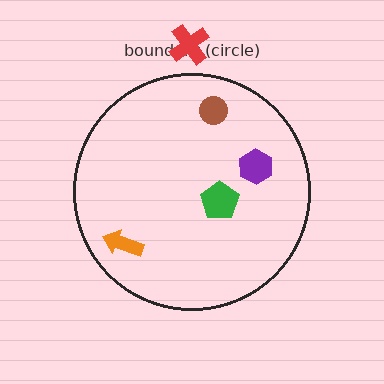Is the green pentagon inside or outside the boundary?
Inside.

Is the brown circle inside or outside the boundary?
Inside.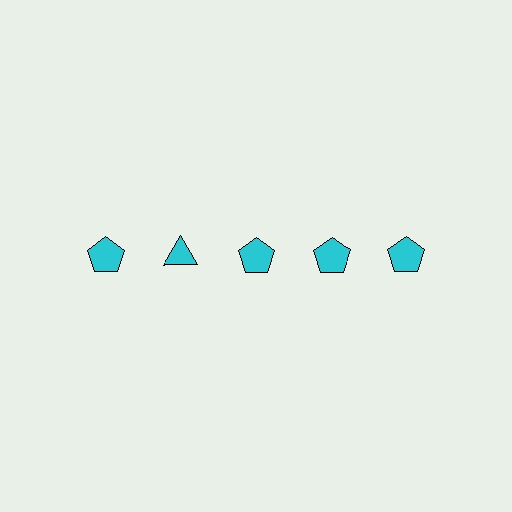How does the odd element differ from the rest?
It has a different shape: triangle instead of pentagon.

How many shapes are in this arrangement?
There are 5 shapes arranged in a grid pattern.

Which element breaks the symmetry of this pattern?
The cyan triangle in the top row, second from left column breaks the symmetry. All other shapes are cyan pentagons.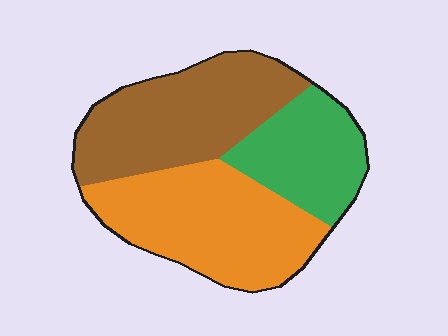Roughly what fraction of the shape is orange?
Orange covers about 40% of the shape.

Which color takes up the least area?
Green, at roughly 25%.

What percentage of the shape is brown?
Brown covers around 35% of the shape.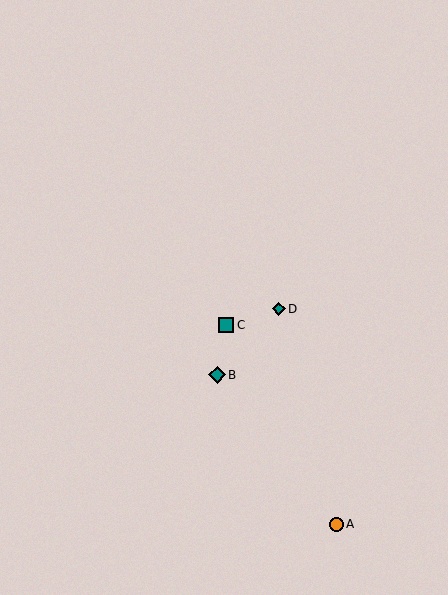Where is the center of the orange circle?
The center of the orange circle is at (336, 524).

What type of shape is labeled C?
Shape C is a teal square.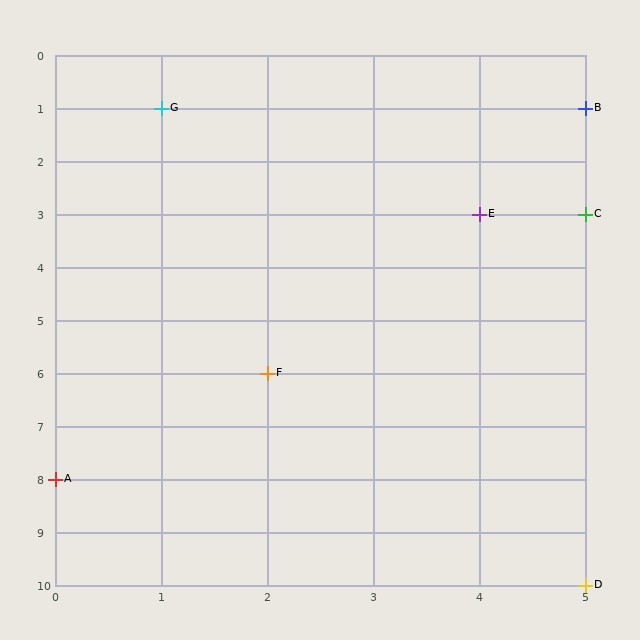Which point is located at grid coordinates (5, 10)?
Point D is at (5, 10).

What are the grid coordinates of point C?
Point C is at grid coordinates (5, 3).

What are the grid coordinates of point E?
Point E is at grid coordinates (4, 3).